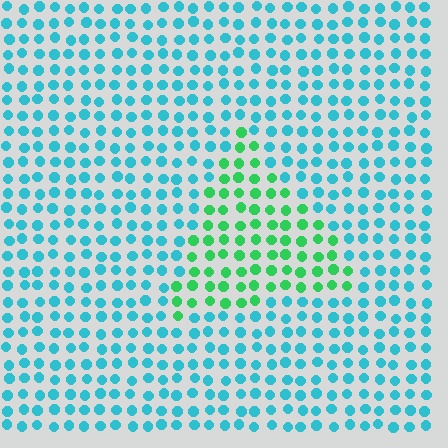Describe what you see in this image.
The image is filled with small cyan elements in a uniform arrangement. A triangle-shaped region is visible where the elements are tinted to a slightly different hue, forming a subtle color boundary.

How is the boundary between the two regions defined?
The boundary is defined purely by a slight shift in hue (about 50 degrees). Spacing, size, and orientation are identical on both sides.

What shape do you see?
I see a triangle.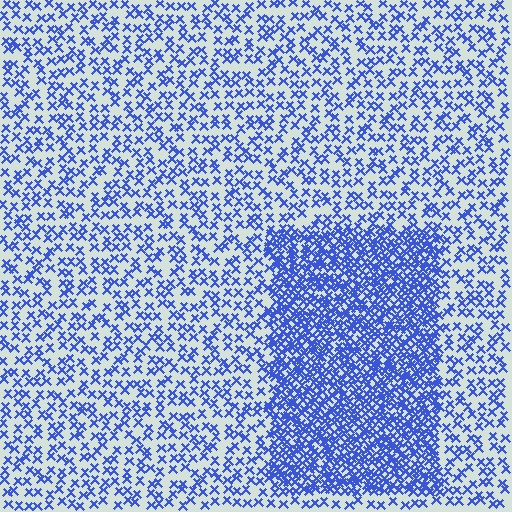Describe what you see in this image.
The image contains small blue elements arranged at two different densities. A rectangle-shaped region is visible where the elements are more densely packed than the surrounding area.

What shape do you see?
I see a rectangle.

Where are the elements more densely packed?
The elements are more densely packed inside the rectangle boundary.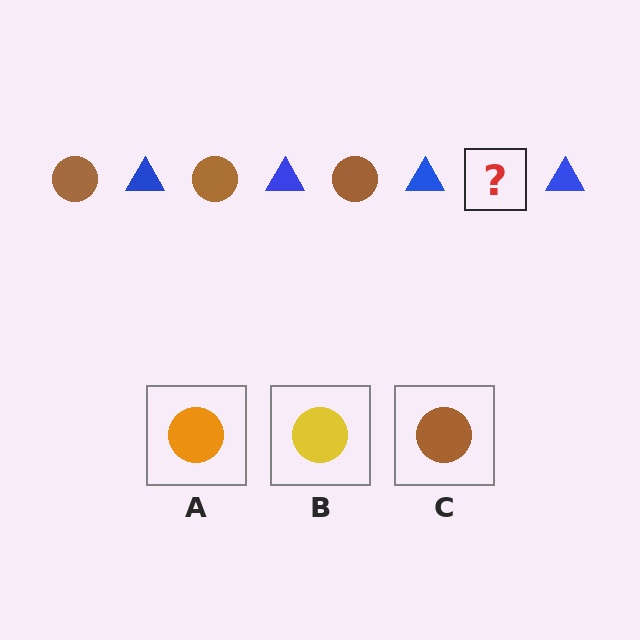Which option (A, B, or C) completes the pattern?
C.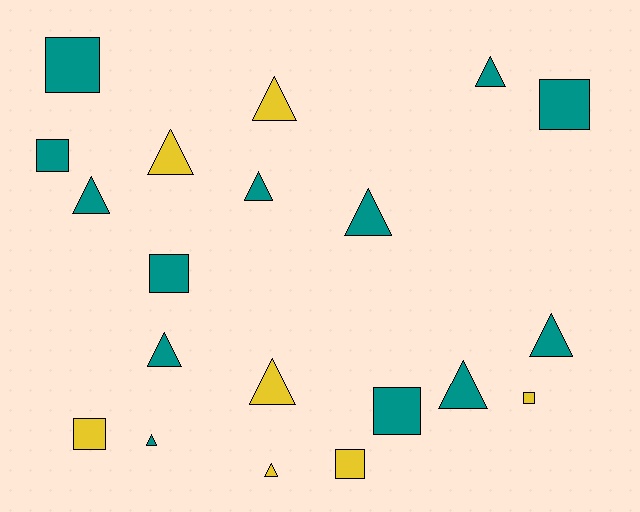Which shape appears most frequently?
Triangle, with 12 objects.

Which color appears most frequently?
Teal, with 13 objects.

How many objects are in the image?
There are 20 objects.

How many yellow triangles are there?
There are 4 yellow triangles.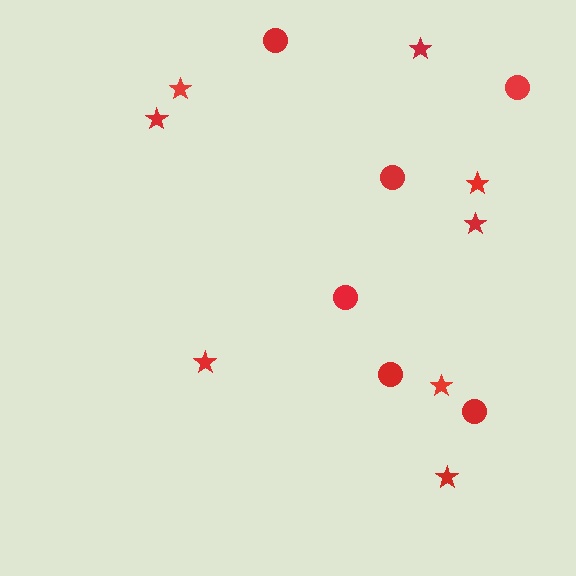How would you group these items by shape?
There are 2 groups: one group of stars (8) and one group of circles (6).